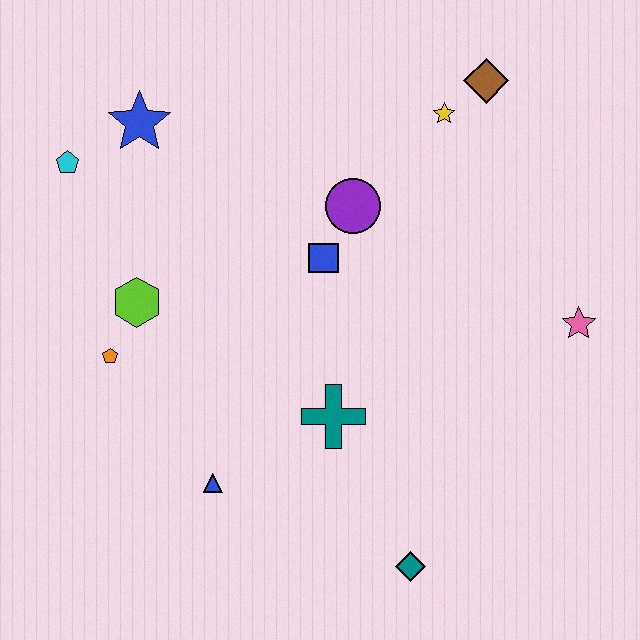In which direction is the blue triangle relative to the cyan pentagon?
The blue triangle is below the cyan pentagon.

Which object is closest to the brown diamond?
The yellow star is closest to the brown diamond.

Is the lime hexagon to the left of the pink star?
Yes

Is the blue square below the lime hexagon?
No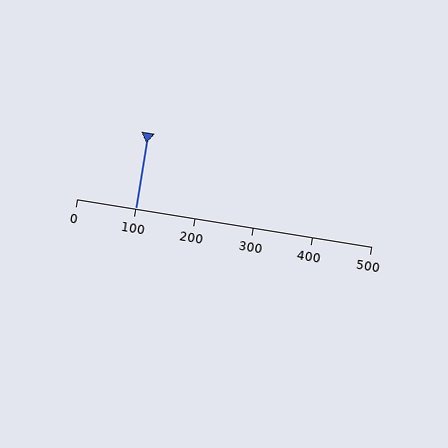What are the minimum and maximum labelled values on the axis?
The axis runs from 0 to 500.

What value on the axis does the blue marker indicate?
The marker indicates approximately 100.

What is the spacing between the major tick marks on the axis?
The major ticks are spaced 100 apart.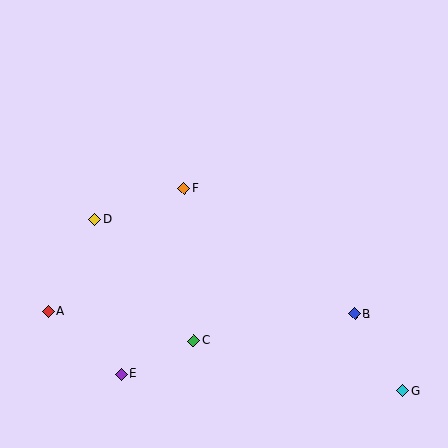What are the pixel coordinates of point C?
Point C is at (193, 341).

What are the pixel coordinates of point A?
Point A is at (49, 311).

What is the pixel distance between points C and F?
The distance between C and F is 152 pixels.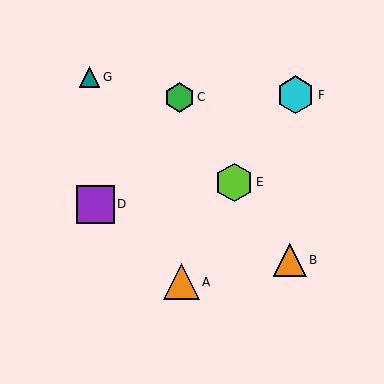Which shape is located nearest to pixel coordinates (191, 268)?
The orange triangle (labeled A) at (181, 282) is nearest to that location.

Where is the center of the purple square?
The center of the purple square is at (95, 204).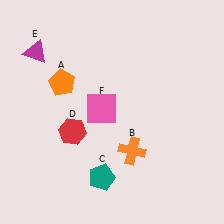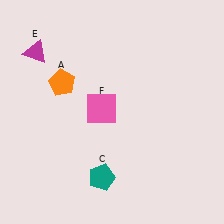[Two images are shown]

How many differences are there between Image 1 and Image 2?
There are 2 differences between the two images.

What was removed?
The orange cross (B), the red hexagon (D) were removed in Image 2.